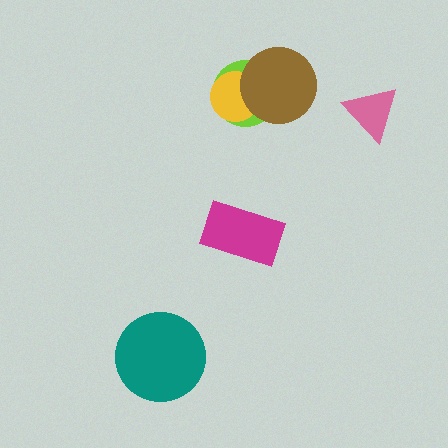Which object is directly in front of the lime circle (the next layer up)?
The yellow circle is directly in front of the lime circle.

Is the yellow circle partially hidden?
Yes, it is partially covered by another shape.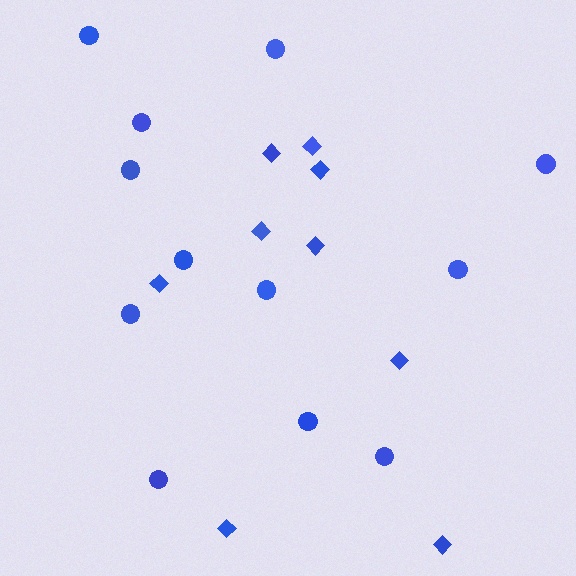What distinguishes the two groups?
There are 2 groups: one group of diamonds (9) and one group of circles (12).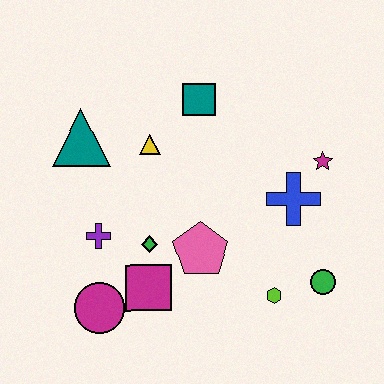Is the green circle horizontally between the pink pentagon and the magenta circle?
No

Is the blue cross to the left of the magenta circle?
No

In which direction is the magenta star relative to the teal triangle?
The magenta star is to the right of the teal triangle.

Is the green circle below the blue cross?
Yes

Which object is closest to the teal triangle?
The yellow triangle is closest to the teal triangle.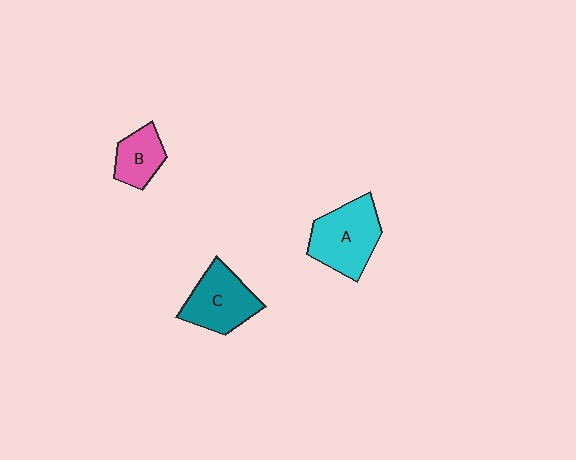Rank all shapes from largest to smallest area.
From largest to smallest: A (cyan), C (teal), B (pink).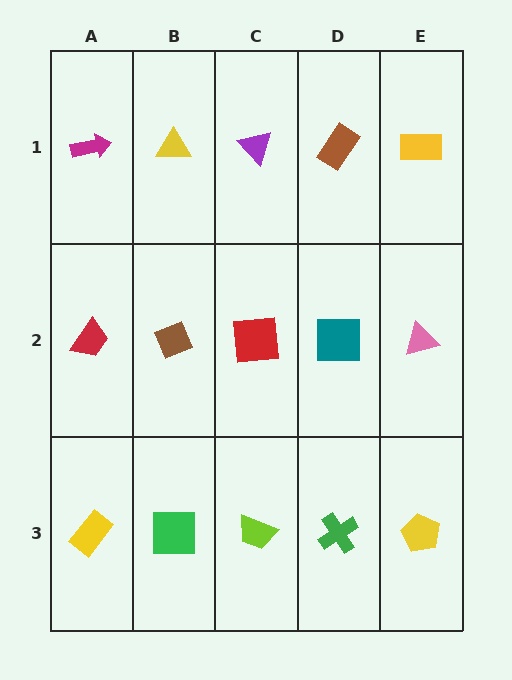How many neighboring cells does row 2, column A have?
3.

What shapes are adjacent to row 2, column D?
A brown rectangle (row 1, column D), a green cross (row 3, column D), a red square (row 2, column C), a pink triangle (row 2, column E).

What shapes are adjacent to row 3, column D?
A teal square (row 2, column D), a lime trapezoid (row 3, column C), a yellow pentagon (row 3, column E).